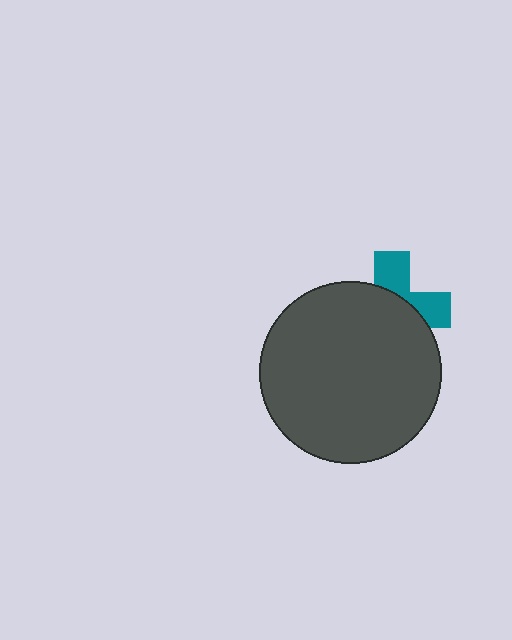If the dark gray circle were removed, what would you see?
You would see the complete teal cross.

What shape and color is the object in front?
The object in front is a dark gray circle.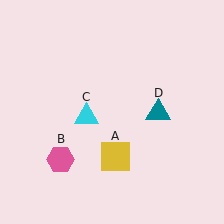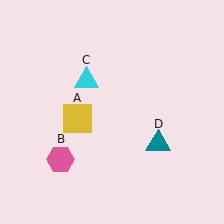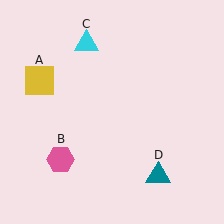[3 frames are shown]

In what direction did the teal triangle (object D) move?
The teal triangle (object D) moved down.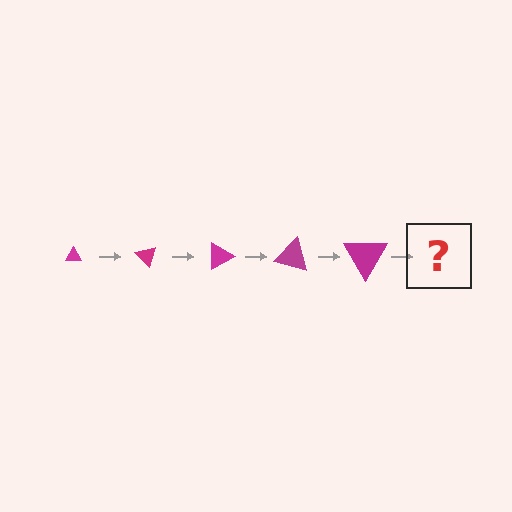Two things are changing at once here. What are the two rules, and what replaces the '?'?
The two rules are that the triangle grows larger each step and it rotates 45 degrees each step. The '?' should be a triangle, larger than the previous one and rotated 225 degrees from the start.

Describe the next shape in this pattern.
It should be a triangle, larger than the previous one and rotated 225 degrees from the start.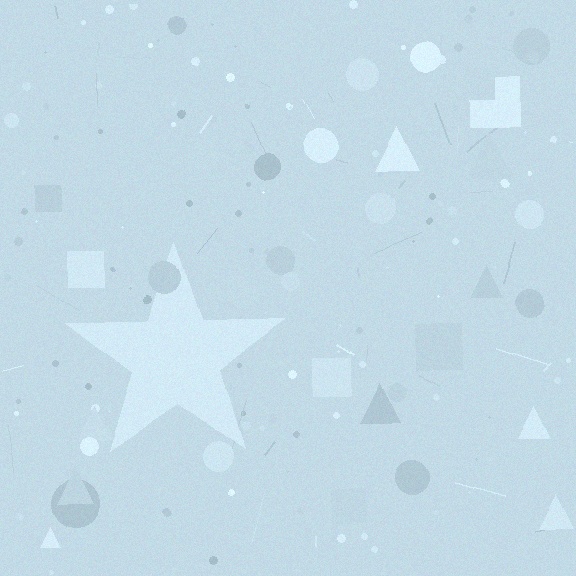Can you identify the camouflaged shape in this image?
The camouflaged shape is a star.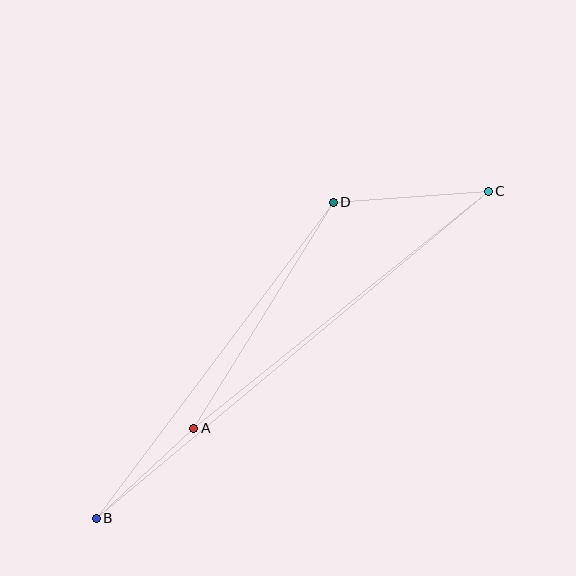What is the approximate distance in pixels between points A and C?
The distance between A and C is approximately 378 pixels.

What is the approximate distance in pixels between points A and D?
The distance between A and D is approximately 265 pixels.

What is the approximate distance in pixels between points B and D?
The distance between B and D is approximately 395 pixels.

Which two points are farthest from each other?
Points B and C are farthest from each other.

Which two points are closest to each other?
Points A and B are closest to each other.